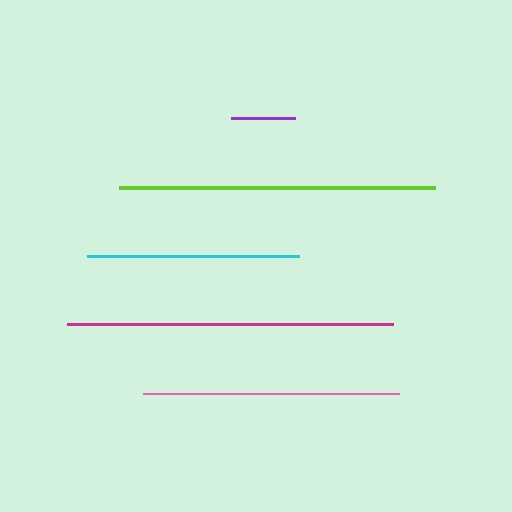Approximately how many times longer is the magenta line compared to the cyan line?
The magenta line is approximately 1.5 times the length of the cyan line.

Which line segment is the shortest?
The purple line is the shortest at approximately 64 pixels.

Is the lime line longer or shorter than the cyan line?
The lime line is longer than the cyan line.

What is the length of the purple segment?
The purple segment is approximately 64 pixels long.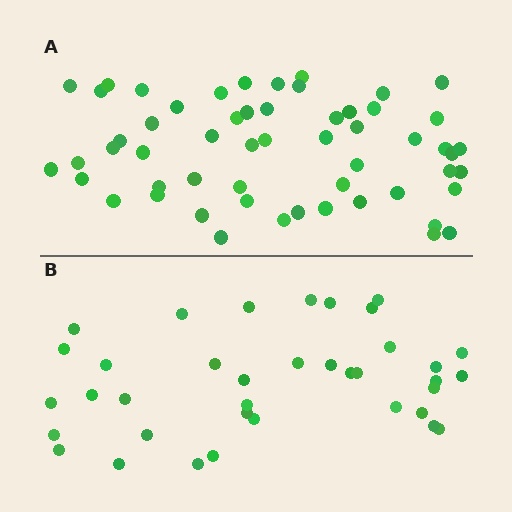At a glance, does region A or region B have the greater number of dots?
Region A (the top region) has more dots.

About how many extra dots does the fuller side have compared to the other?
Region A has approximately 20 more dots than region B.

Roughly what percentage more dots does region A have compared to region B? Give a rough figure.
About 50% more.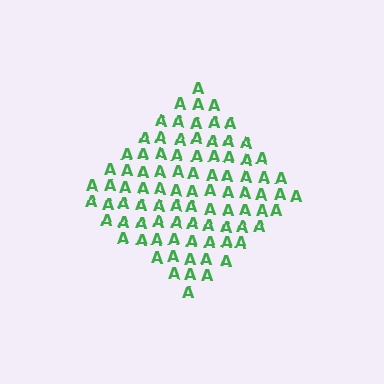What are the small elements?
The small elements are letter A's.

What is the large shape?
The large shape is a diamond.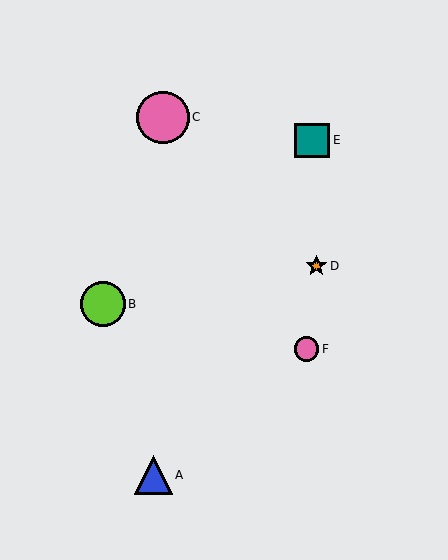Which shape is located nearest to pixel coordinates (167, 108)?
The pink circle (labeled C) at (163, 118) is nearest to that location.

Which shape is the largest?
The pink circle (labeled C) is the largest.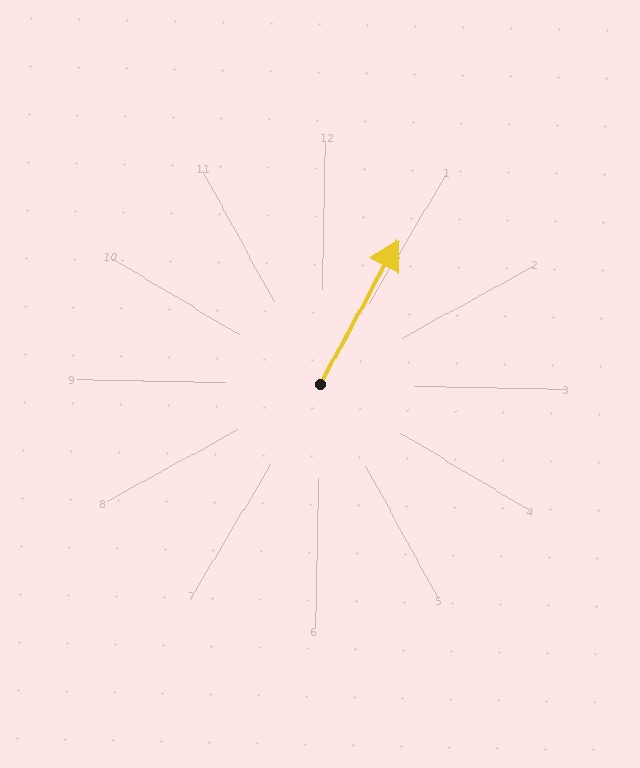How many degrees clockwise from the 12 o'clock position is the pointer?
Approximately 27 degrees.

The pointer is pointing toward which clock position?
Roughly 1 o'clock.